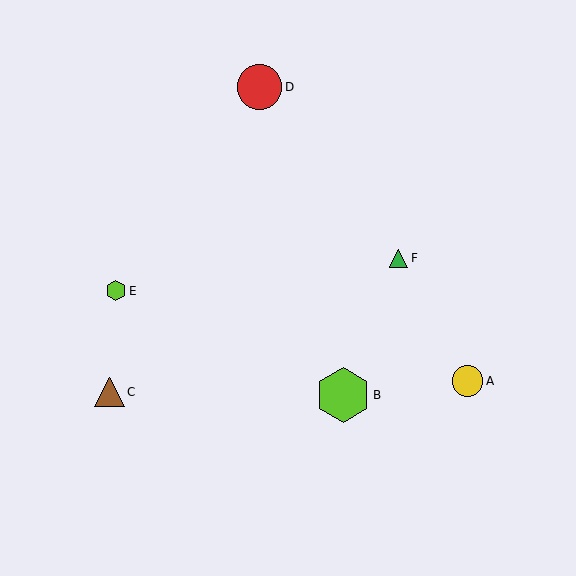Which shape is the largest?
The lime hexagon (labeled B) is the largest.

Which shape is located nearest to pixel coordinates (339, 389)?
The lime hexagon (labeled B) at (343, 395) is nearest to that location.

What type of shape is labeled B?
Shape B is a lime hexagon.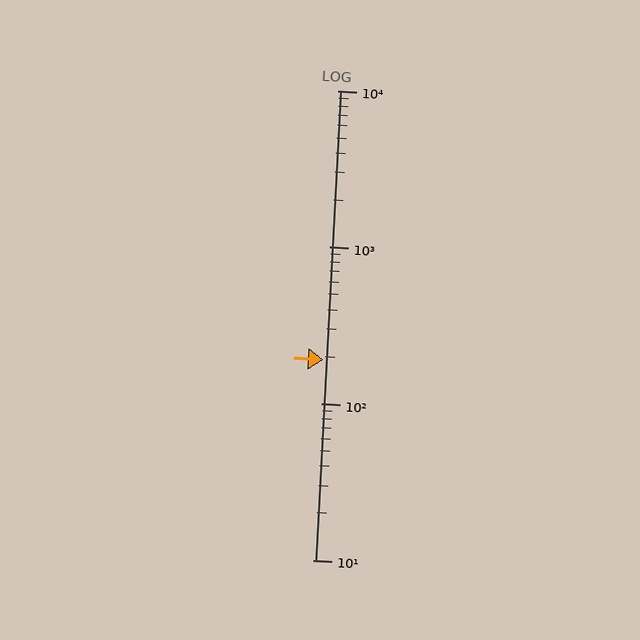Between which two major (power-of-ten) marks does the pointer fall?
The pointer is between 100 and 1000.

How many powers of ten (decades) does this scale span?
The scale spans 3 decades, from 10 to 10000.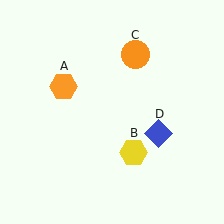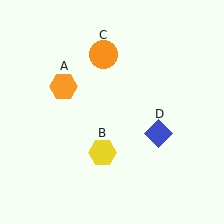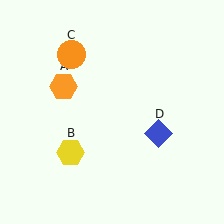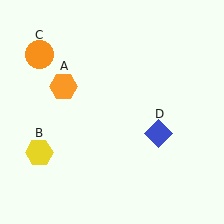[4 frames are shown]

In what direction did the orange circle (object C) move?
The orange circle (object C) moved left.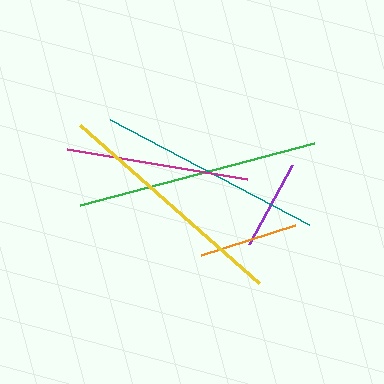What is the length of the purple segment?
The purple segment is approximately 90 pixels long.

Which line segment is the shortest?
The purple line is the shortest at approximately 90 pixels.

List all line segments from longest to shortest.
From longest to shortest: green, yellow, teal, magenta, orange, purple.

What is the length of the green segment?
The green segment is approximately 242 pixels long.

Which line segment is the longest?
The green line is the longest at approximately 242 pixels.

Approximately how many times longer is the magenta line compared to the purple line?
The magenta line is approximately 2.0 times the length of the purple line.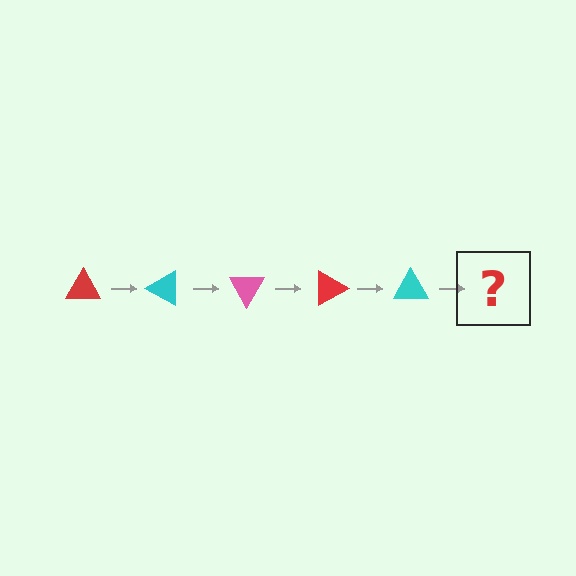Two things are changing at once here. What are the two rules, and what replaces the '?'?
The two rules are that it rotates 30 degrees each step and the color cycles through red, cyan, and pink. The '?' should be a pink triangle, rotated 150 degrees from the start.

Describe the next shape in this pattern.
It should be a pink triangle, rotated 150 degrees from the start.